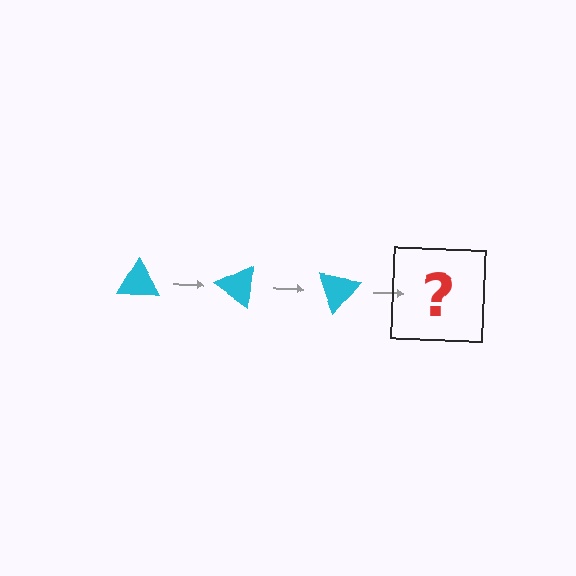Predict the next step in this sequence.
The next step is a cyan triangle rotated 105 degrees.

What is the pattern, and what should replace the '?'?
The pattern is that the triangle rotates 35 degrees each step. The '?' should be a cyan triangle rotated 105 degrees.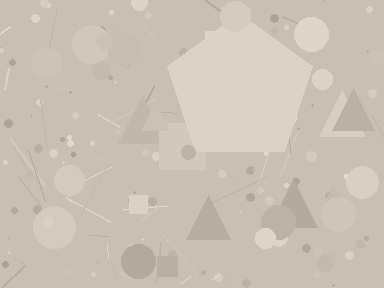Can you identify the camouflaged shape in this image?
The camouflaged shape is a pentagon.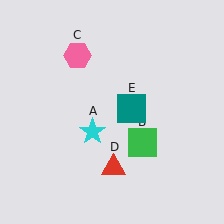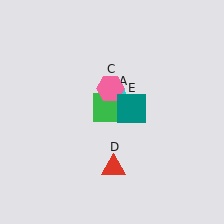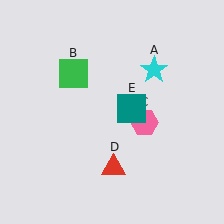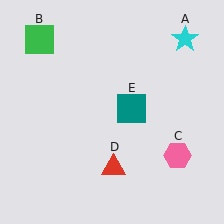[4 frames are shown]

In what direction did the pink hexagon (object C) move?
The pink hexagon (object C) moved down and to the right.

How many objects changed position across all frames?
3 objects changed position: cyan star (object A), green square (object B), pink hexagon (object C).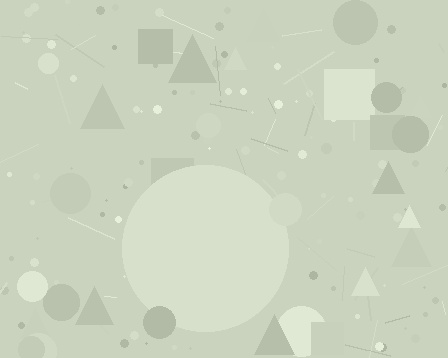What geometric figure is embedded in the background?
A circle is embedded in the background.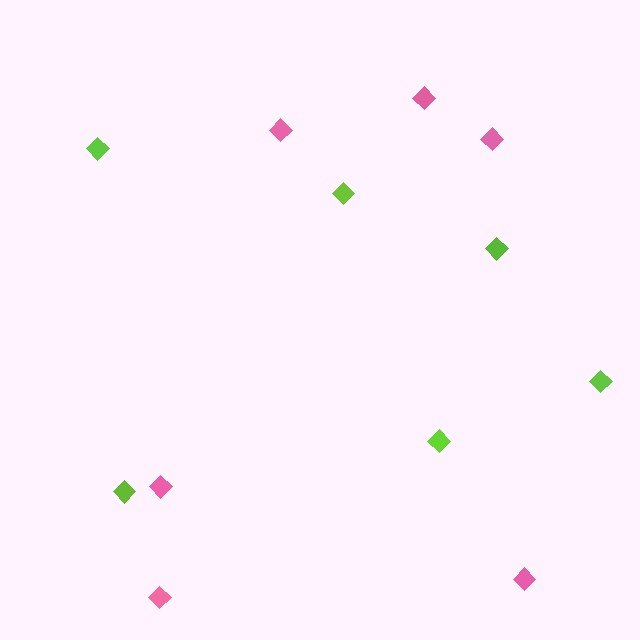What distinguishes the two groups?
There are 2 groups: one group of lime diamonds (6) and one group of pink diamonds (6).